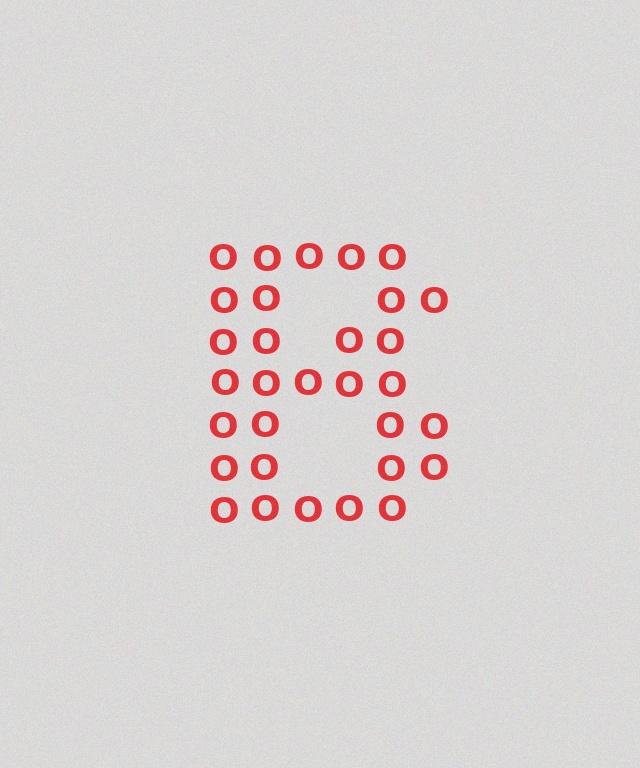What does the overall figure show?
The overall figure shows the letter B.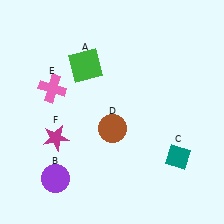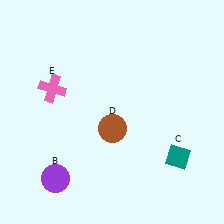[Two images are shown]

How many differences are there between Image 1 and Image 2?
There are 2 differences between the two images.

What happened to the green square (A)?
The green square (A) was removed in Image 2. It was in the top-left area of Image 1.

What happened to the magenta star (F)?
The magenta star (F) was removed in Image 2. It was in the bottom-left area of Image 1.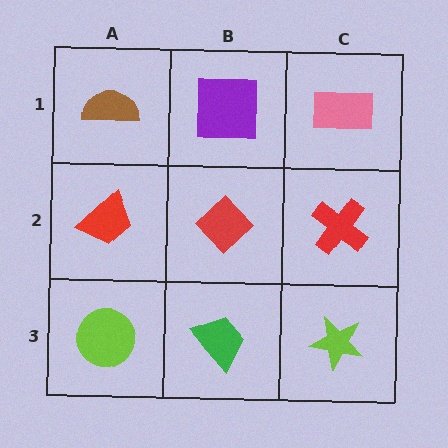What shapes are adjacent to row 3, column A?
A red trapezoid (row 2, column A), a green trapezoid (row 3, column B).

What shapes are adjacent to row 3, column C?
A red cross (row 2, column C), a green trapezoid (row 3, column B).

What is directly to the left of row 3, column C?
A green trapezoid.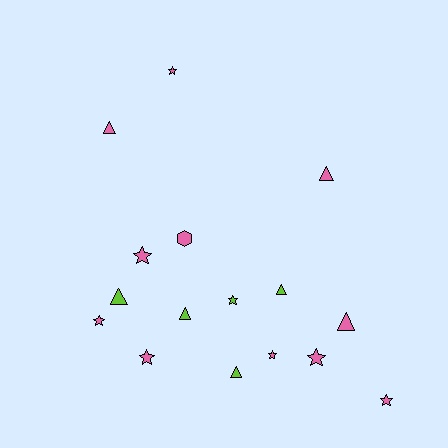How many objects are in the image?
There are 16 objects.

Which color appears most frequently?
Pink, with 11 objects.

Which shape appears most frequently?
Star, with 8 objects.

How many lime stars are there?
There is 1 lime star.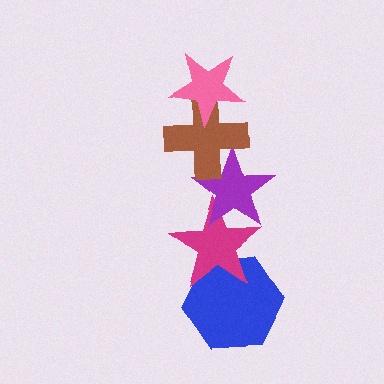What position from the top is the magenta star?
The magenta star is 4th from the top.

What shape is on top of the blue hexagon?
The magenta star is on top of the blue hexagon.